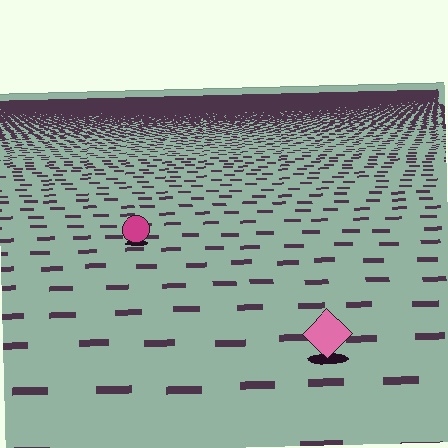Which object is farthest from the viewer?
The magenta circle is farthest from the viewer. It appears smaller and the ground texture around it is denser.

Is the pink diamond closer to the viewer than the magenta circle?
Yes. The pink diamond is closer — you can tell from the texture gradient: the ground texture is coarser near it.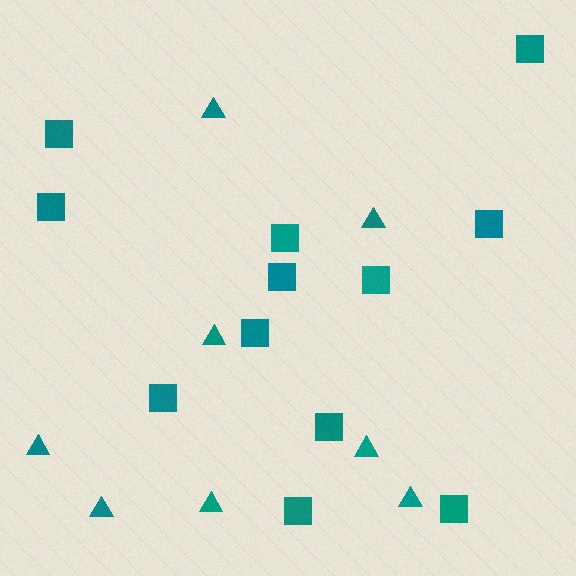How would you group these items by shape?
There are 2 groups: one group of triangles (8) and one group of squares (12).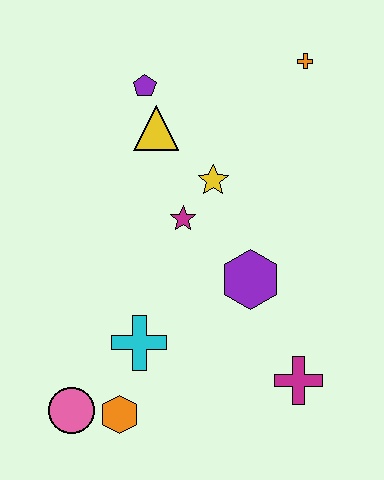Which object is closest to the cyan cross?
The orange hexagon is closest to the cyan cross.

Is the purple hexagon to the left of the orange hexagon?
No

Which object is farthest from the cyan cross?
The orange cross is farthest from the cyan cross.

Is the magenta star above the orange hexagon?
Yes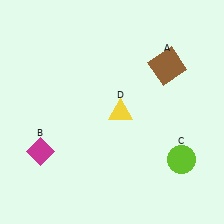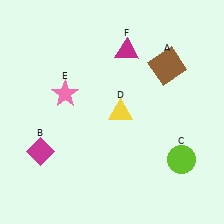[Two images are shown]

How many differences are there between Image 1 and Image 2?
There are 2 differences between the two images.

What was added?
A pink star (E), a magenta triangle (F) were added in Image 2.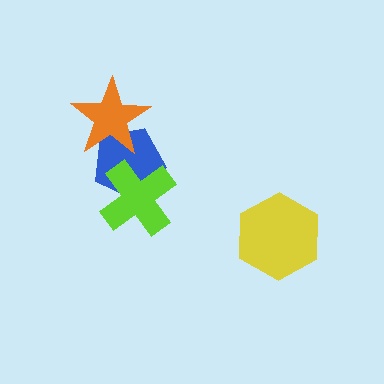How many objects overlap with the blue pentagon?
2 objects overlap with the blue pentagon.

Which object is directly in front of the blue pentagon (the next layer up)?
The orange star is directly in front of the blue pentagon.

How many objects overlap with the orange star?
1 object overlaps with the orange star.